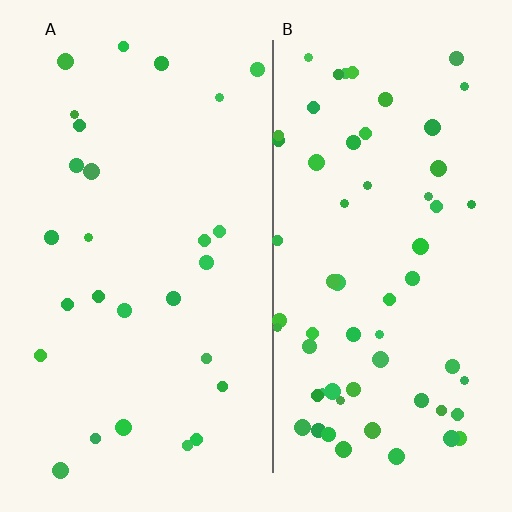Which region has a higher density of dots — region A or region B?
B (the right).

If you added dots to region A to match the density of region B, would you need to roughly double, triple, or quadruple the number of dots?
Approximately double.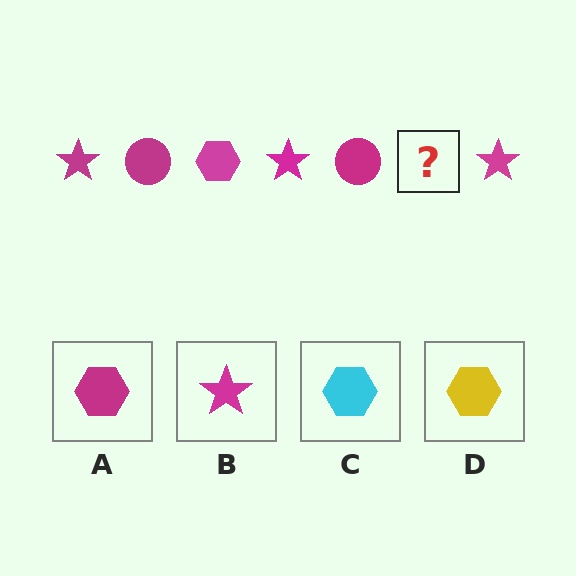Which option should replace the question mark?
Option A.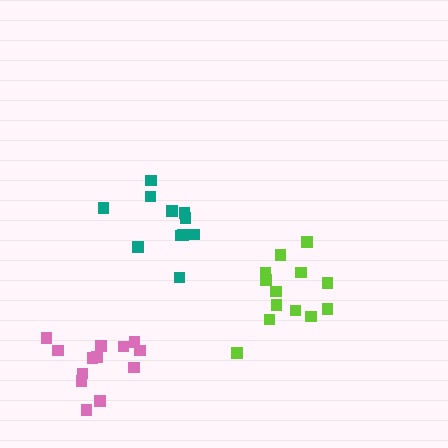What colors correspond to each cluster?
The clusters are colored: pink, teal, lime.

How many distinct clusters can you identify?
There are 3 distinct clusters.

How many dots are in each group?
Group 1: 13 dots, Group 2: 11 dots, Group 3: 13 dots (37 total).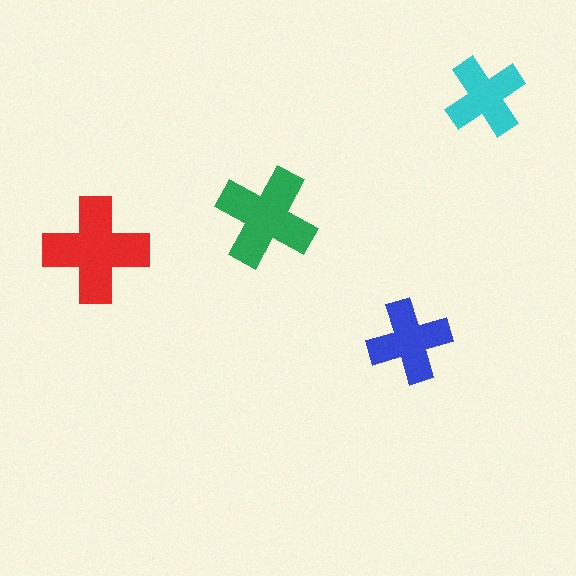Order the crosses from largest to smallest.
the red one, the green one, the blue one, the cyan one.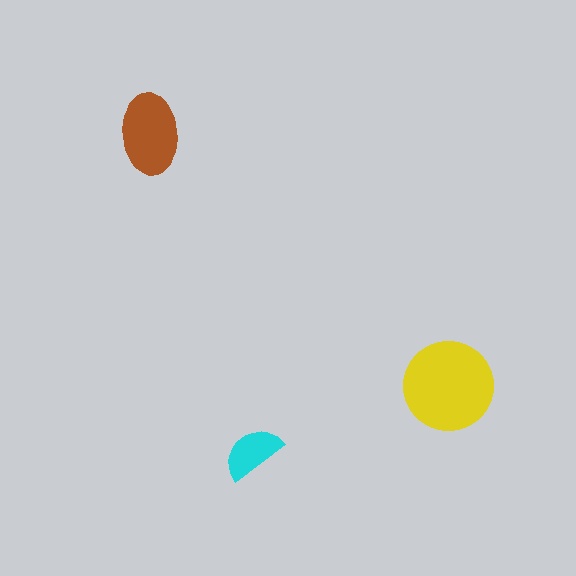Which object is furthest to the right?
The yellow circle is rightmost.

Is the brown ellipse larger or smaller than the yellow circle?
Smaller.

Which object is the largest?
The yellow circle.